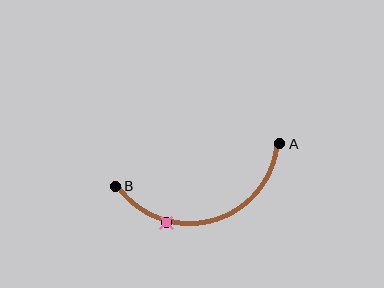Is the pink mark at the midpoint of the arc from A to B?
No. The pink mark lies on the arc but is closer to endpoint B. The arc midpoint would be at the point on the curve equidistant along the arc from both A and B.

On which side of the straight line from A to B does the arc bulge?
The arc bulges below the straight line connecting A and B.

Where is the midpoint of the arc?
The arc midpoint is the point on the curve farthest from the straight line joining A and B. It sits below that line.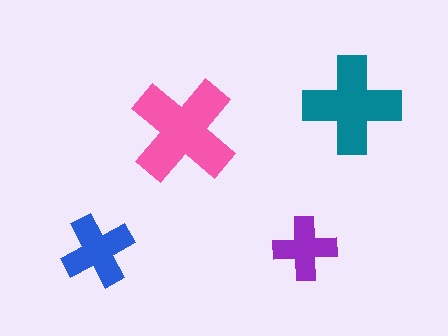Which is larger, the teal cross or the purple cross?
The teal one.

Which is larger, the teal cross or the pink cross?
The pink one.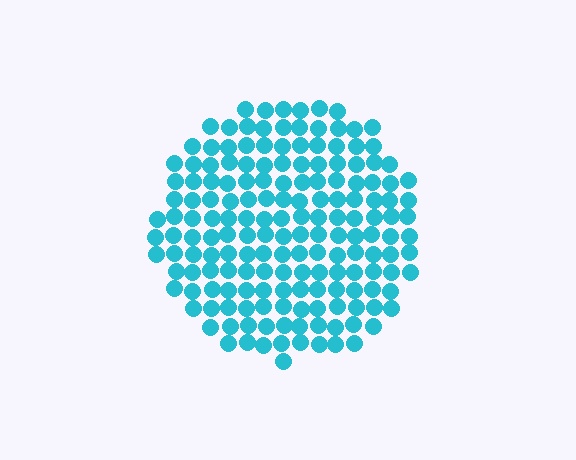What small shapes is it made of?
It is made of small circles.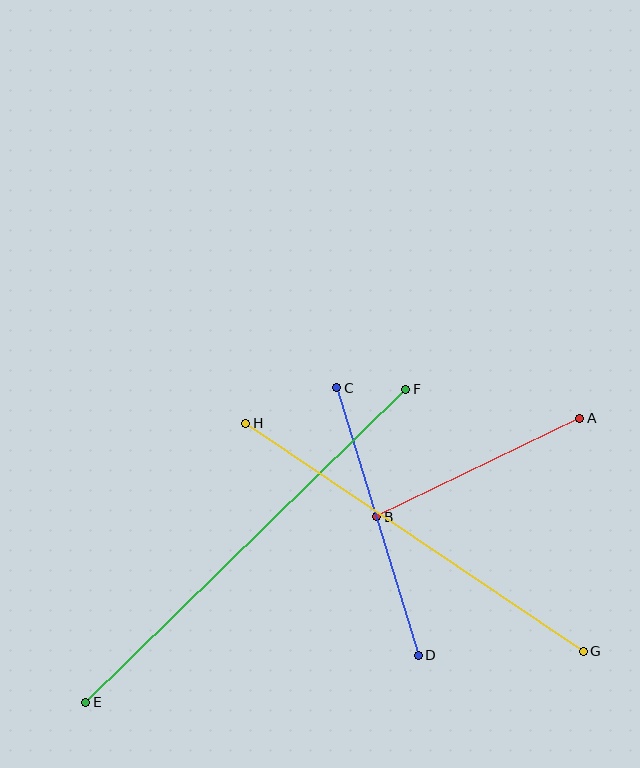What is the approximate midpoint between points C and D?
The midpoint is at approximately (377, 521) pixels.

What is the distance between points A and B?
The distance is approximately 225 pixels.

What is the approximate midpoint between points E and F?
The midpoint is at approximately (246, 546) pixels.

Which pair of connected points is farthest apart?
Points E and F are farthest apart.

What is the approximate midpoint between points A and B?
The midpoint is at approximately (478, 467) pixels.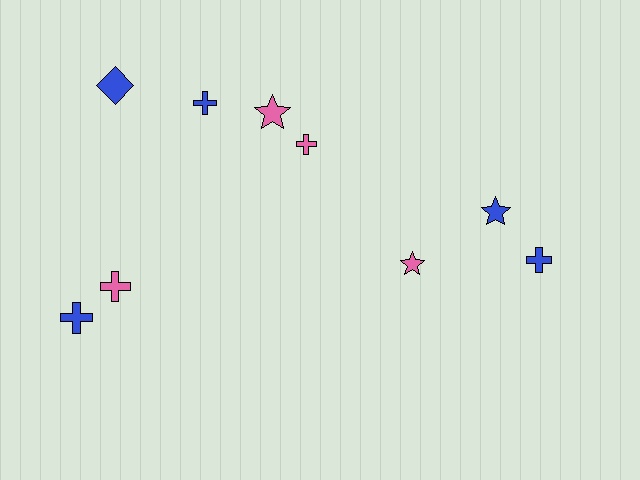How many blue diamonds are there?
There is 1 blue diamond.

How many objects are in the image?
There are 9 objects.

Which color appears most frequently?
Blue, with 5 objects.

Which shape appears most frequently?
Cross, with 5 objects.